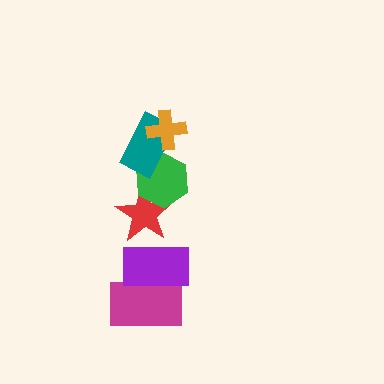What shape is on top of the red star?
The green hexagon is on top of the red star.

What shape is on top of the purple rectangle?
The red star is on top of the purple rectangle.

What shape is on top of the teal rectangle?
The orange cross is on top of the teal rectangle.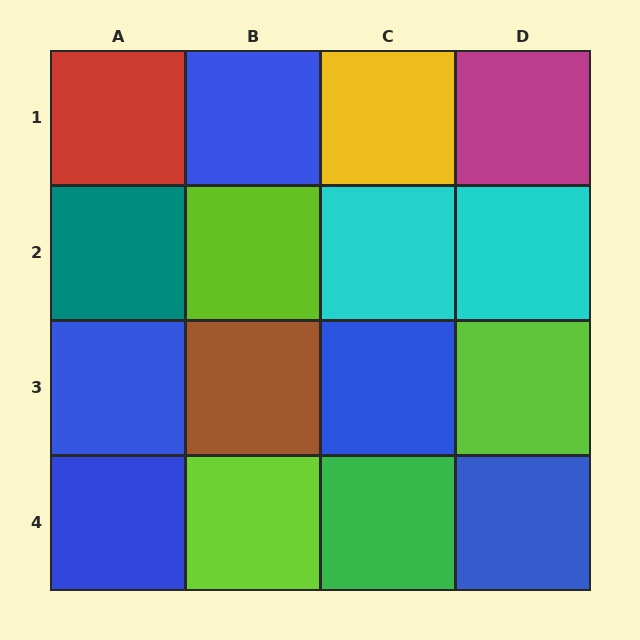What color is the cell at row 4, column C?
Green.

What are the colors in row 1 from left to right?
Red, blue, yellow, magenta.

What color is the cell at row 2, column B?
Lime.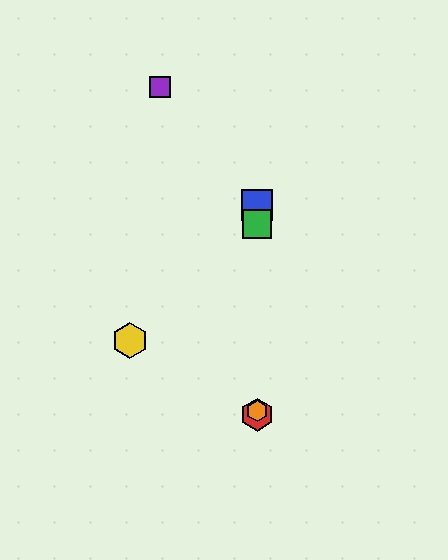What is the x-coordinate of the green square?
The green square is at x≈257.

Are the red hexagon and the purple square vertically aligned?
No, the red hexagon is at x≈257 and the purple square is at x≈160.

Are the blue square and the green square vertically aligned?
Yes, both are at x≈257.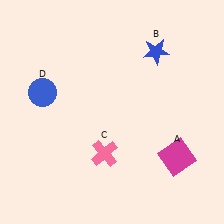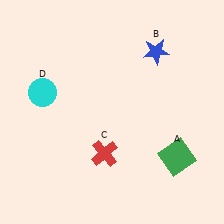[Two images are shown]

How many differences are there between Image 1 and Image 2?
There are 3 differences between the two images.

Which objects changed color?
A changed from magenta to green. C changed from pink to red. D changed from blue to cyan.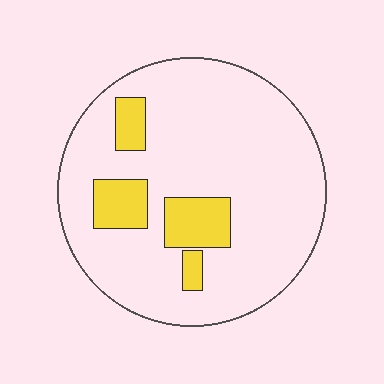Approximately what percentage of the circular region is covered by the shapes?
Approximately 15%.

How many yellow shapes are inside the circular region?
4.